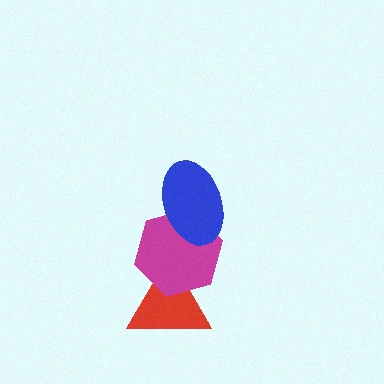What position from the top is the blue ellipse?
The blue ellipse is 1st from the top.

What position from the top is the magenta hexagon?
The magenta hexagon is 2nd from the top.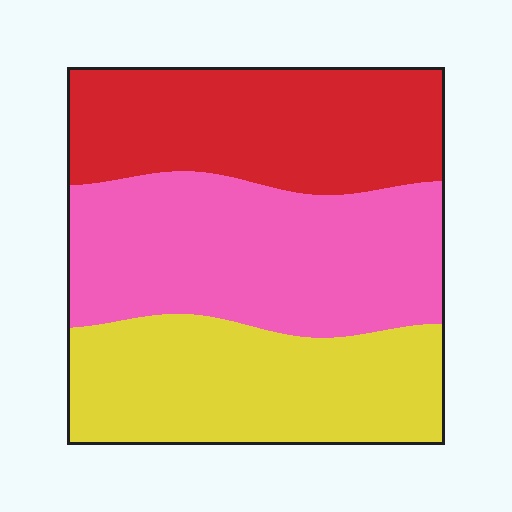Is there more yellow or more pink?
Pink.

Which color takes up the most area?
Pink, at roughly 40%.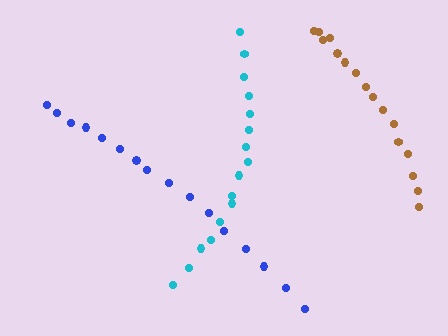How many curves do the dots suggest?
There are 3 distinct paths.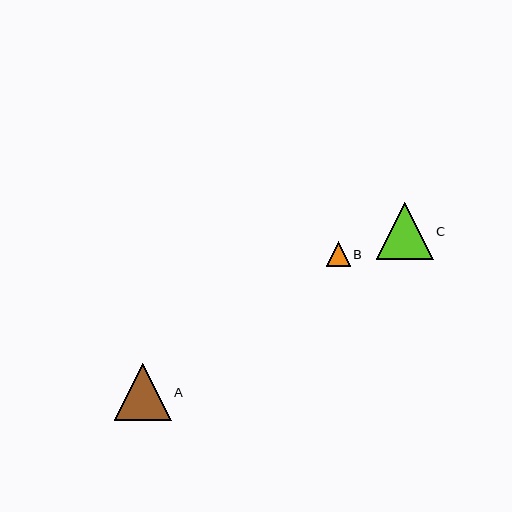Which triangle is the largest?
Triangle C is the largest with a size of approximately 57 pixels.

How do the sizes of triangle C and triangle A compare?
Triangle C and triangle A are approximately the same size.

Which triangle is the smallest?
Triangle B is the smallest with a size of approximately 24 pixels.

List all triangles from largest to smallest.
From largest to smallest: C, A, B.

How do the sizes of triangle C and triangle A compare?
Triangle C and triangle A are approximately the same size.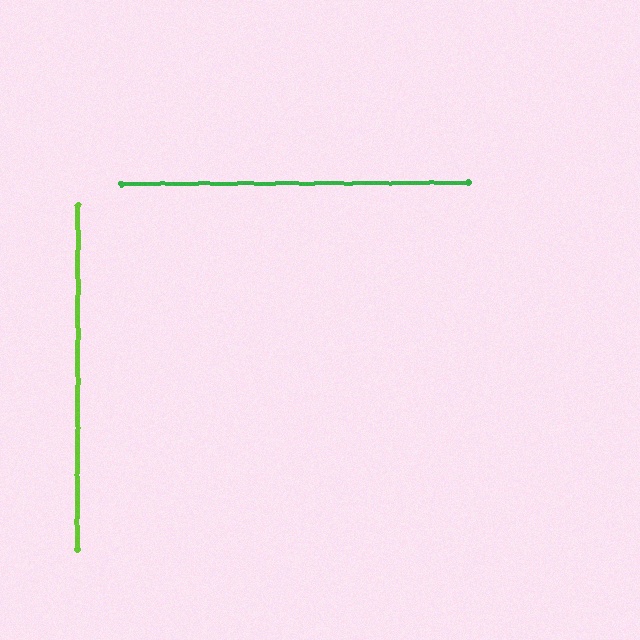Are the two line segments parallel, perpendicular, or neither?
Perpendicular — they meet at approximately 90°.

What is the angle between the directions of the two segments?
Approximately 90 degrees.